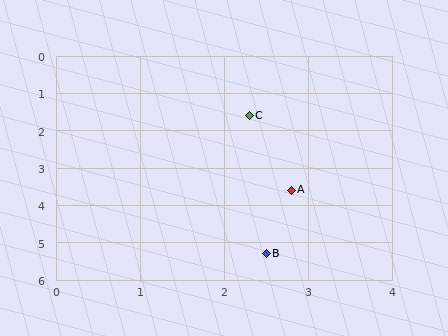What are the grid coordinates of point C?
Point C is at approximately (2.3, 1.6).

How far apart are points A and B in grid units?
Points A and B are about 1.7 grid units apart.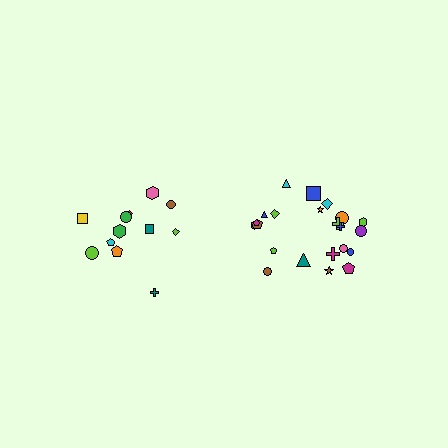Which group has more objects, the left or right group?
The right group.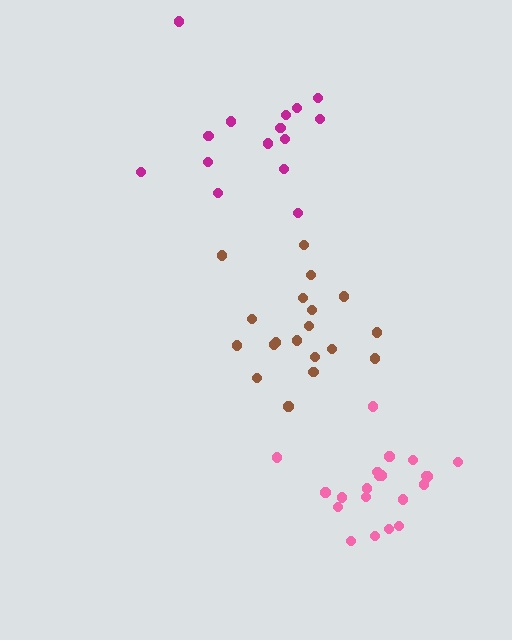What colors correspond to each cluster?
The clusters are colored: magenta, brown, pink.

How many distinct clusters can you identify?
There are 3 distinct clusters.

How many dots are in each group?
Group 1: 15 dots, Group 2: 19 dots, Group 3: 21 dots (55 total).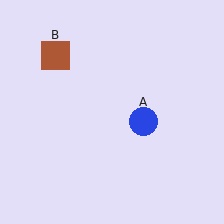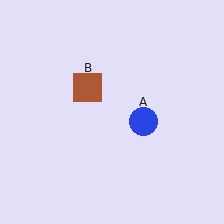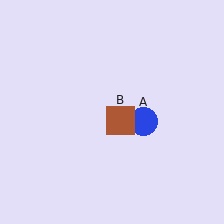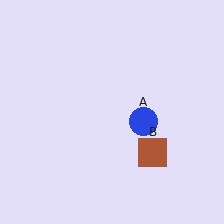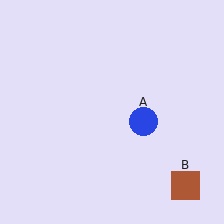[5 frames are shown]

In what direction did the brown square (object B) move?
The brown square (object B) moved down and to the right.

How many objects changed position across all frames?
1 object changed position: brown square (object B).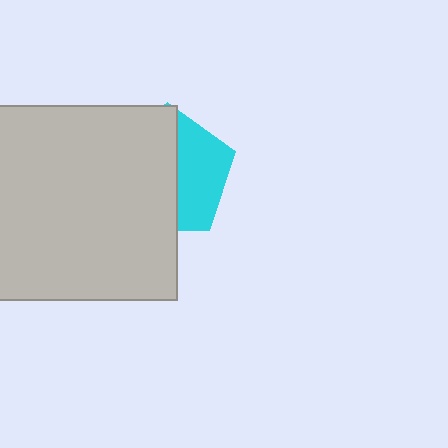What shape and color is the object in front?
The object in front is a light gray square.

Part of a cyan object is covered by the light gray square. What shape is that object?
It is a pentagon.